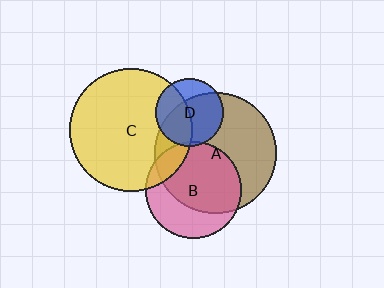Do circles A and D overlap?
Yes.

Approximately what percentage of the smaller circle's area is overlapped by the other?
Approximately 65%.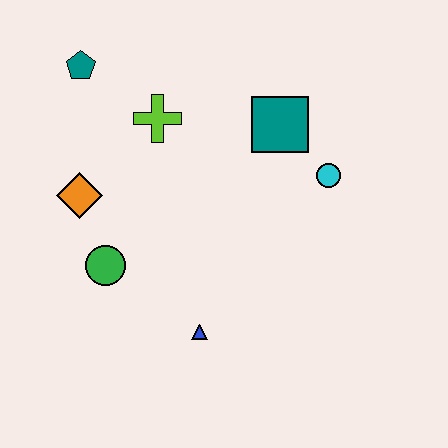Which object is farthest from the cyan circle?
The teal pentagon is farthest from the cyan circle.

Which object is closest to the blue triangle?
The green circle is closest to the blue triangle.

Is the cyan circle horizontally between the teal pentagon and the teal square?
No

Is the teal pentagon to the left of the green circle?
Yes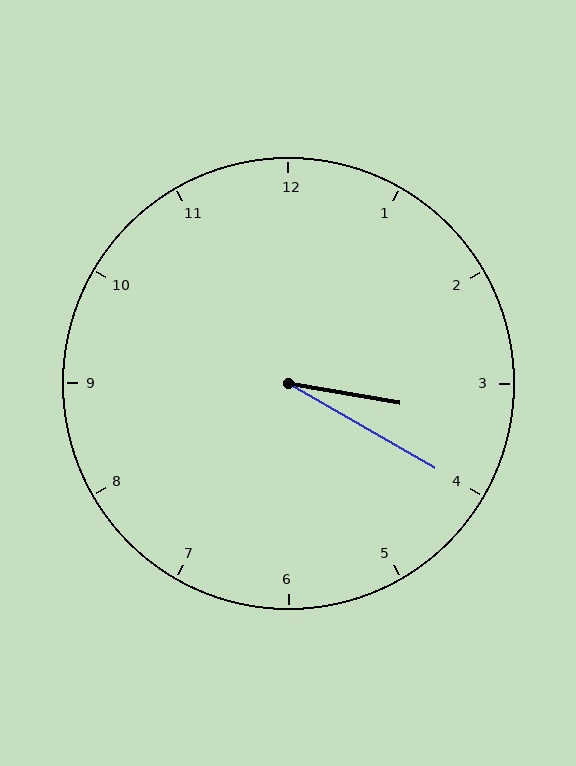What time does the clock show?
3:20.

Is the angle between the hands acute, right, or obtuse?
It is acute.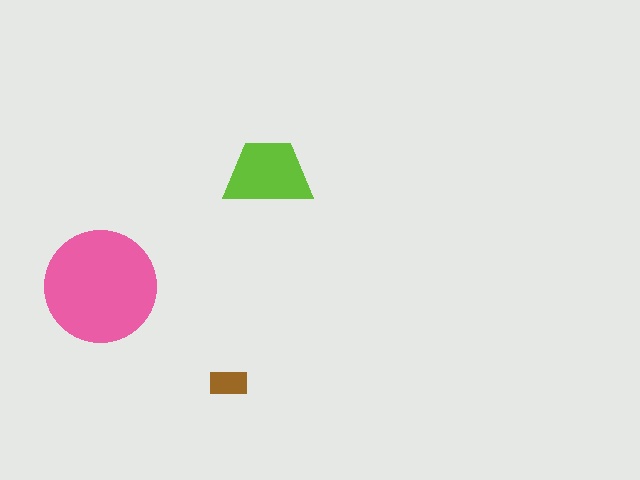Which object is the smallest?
The brown rectangle.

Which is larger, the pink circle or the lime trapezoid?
The pink circle.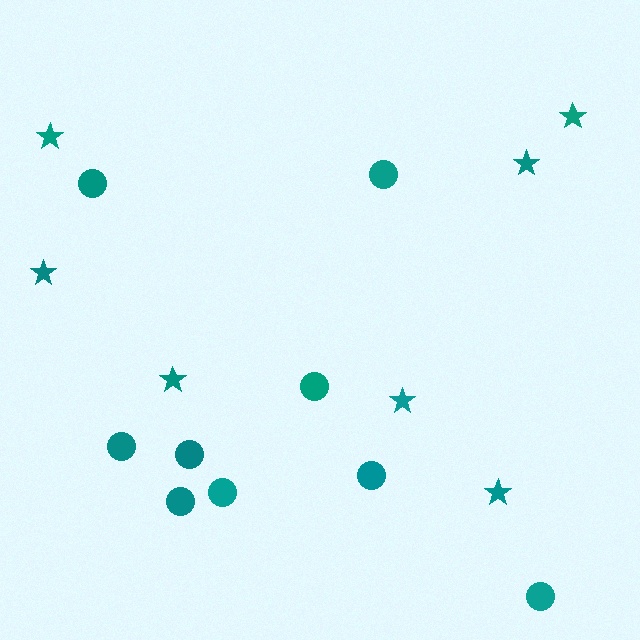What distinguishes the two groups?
There are 2 groups: one group of stars (7) and one group of circles (9).